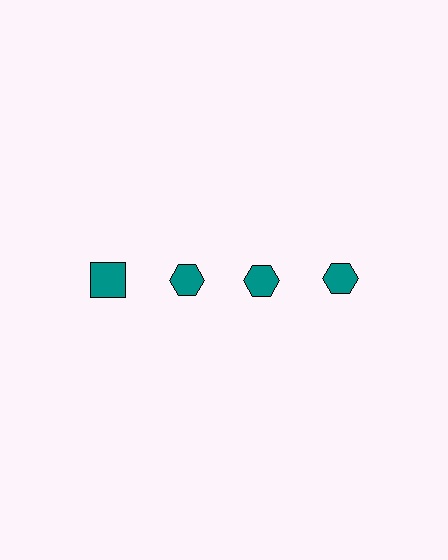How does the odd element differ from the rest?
It has a different shape: square instead of hexagon.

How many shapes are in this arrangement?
There are 4 shapes arranged in a grid pattern.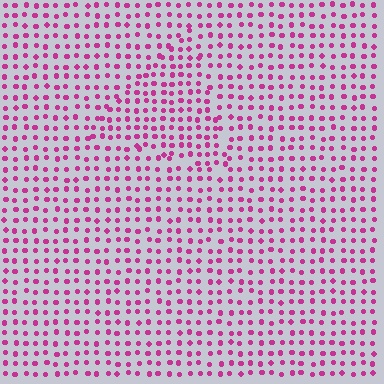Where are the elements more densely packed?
The elements are more densely packed inside the triangle boundary.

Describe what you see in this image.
The image contains small magenta elements arranged at two different densities. A triangle-shaped region is visible where the elements are more densely packed than the surrounding area.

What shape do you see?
I see a triangle.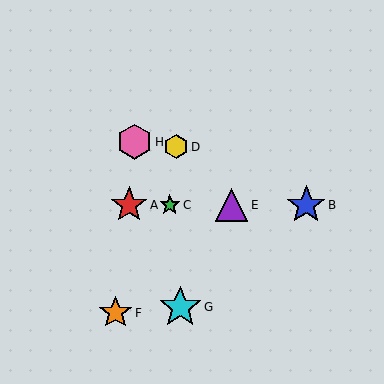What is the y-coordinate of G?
Object G is at y≈307.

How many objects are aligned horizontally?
4 objects (A, B, C, E) are aligned horizontally.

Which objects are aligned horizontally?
Objects A, B, C, E are aligned horizontally.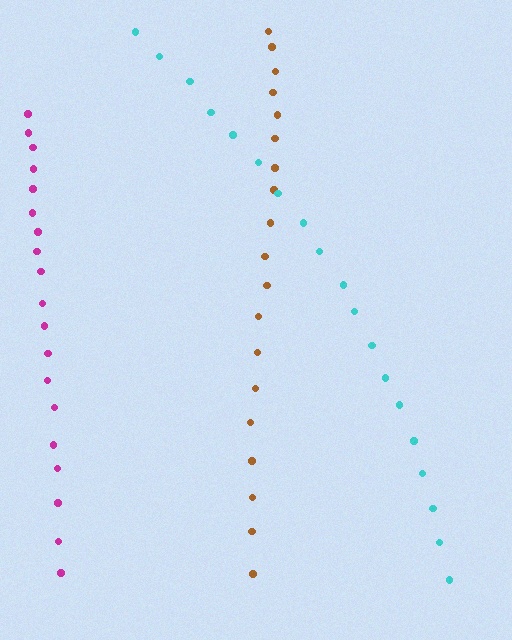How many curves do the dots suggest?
There are 3 distinct paths.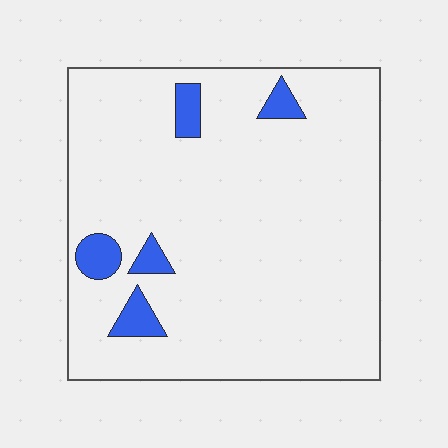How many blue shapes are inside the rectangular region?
5.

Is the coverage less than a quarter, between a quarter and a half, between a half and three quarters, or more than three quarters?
Less than a quarter.